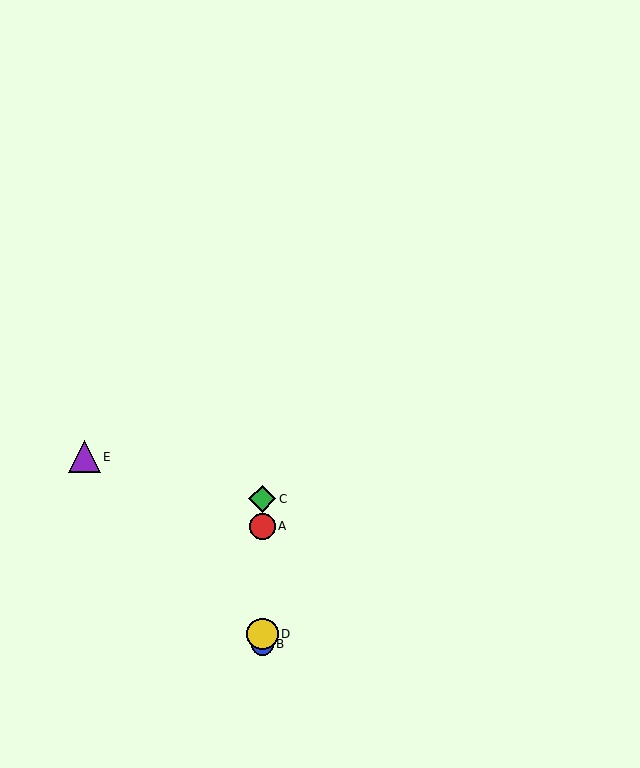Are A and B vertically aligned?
Yes, both are at x≈262.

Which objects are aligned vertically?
Objects A, B, C, D are aligned vertically.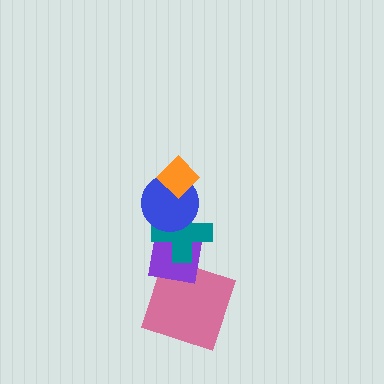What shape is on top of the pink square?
The purple square is on top of the pink square.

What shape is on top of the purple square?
The teal cross is on top of the purple square.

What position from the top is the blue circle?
The blue circle is 2nd from the top.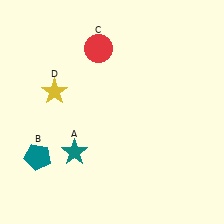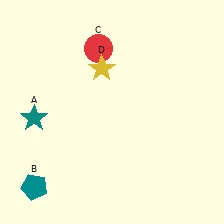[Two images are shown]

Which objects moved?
The objects that moved are: the teal star (A), the teal pentagon (B), the yellow star (D).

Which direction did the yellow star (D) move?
The yellow star (D) moved right.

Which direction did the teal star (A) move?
The teal star (A) moved left.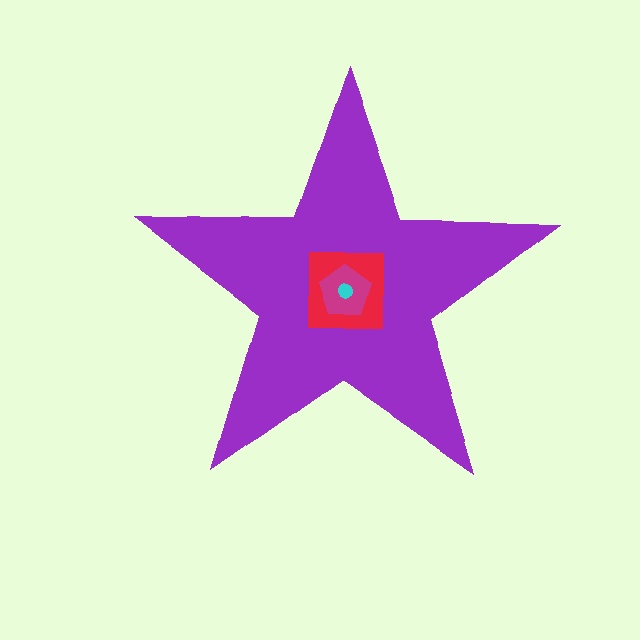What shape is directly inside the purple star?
The red square.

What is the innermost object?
The cyan circle.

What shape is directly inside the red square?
The magenta pentagon.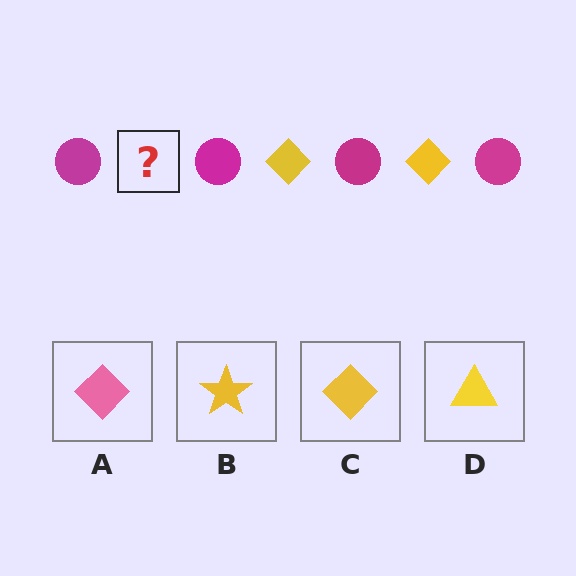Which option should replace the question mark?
Option C.